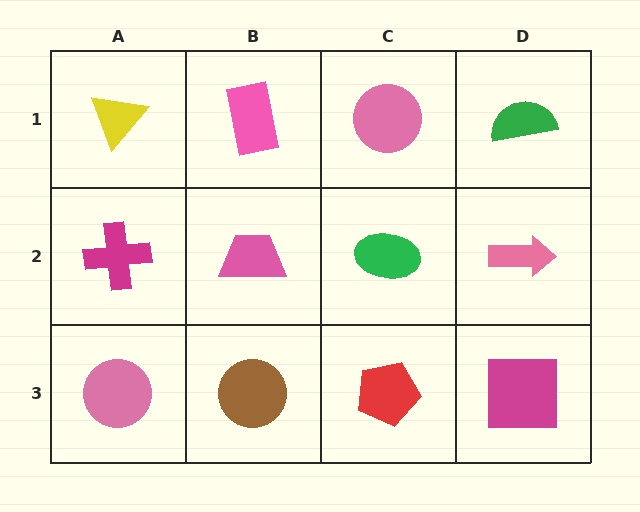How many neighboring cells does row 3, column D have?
2.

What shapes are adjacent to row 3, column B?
A pink trapezoid (row 2, column B), a pink circle (row 3, column A), a red pentagon (row 3, column C).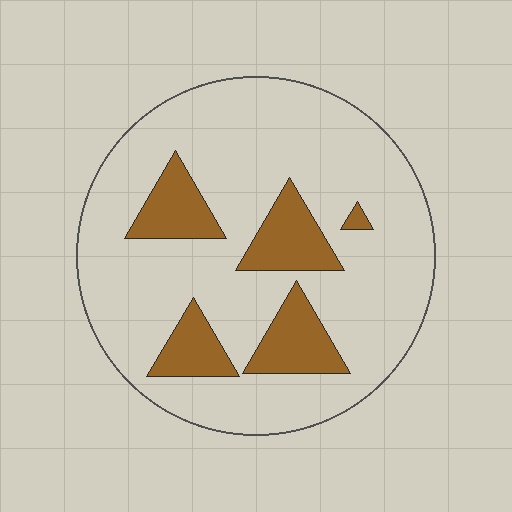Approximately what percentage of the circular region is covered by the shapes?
Approximately 20%.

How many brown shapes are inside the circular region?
5.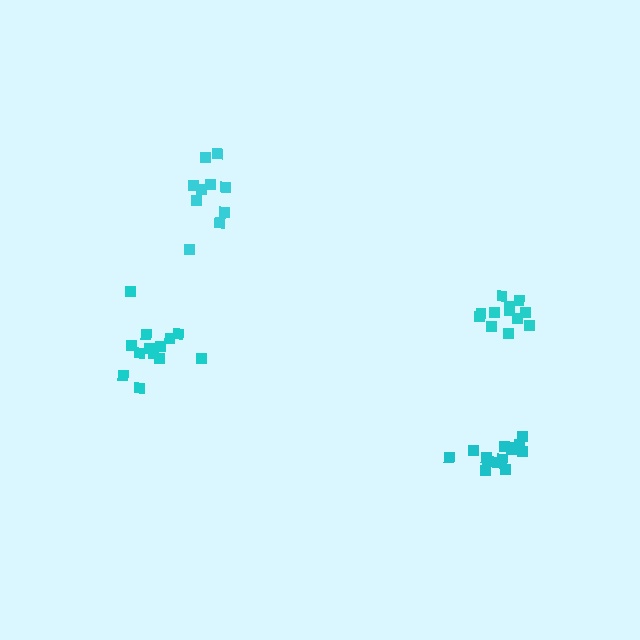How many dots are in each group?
Group 1: 12 dots, Group 2: 10 dots, Group 3: 13 dots, Group 4: 14 dots (49 total).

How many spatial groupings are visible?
There are 4 spatial groupings.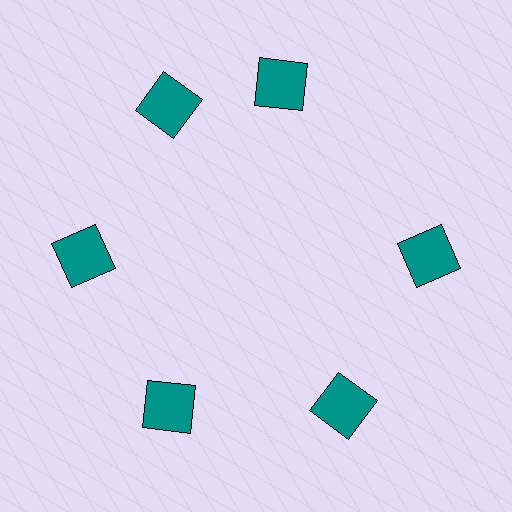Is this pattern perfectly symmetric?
No. The 6 teal squares are arranged in a ring, but one element near the 1 o'clock position is rotated out of alignment along the ring, breaking the 6-fold rotational symmetry.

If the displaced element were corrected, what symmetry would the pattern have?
It would have 6-fold rotational symmetry — the pattern would map onto itself every 60 degrees.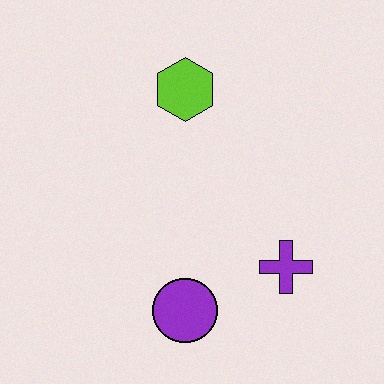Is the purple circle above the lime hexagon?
No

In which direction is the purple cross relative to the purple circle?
The purple cross is to the right of the purple circle.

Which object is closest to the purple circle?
The purple cross is closest to the purple circle.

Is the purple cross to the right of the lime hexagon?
Yes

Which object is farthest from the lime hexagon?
The purple circle is farthest from the lime hexagon.